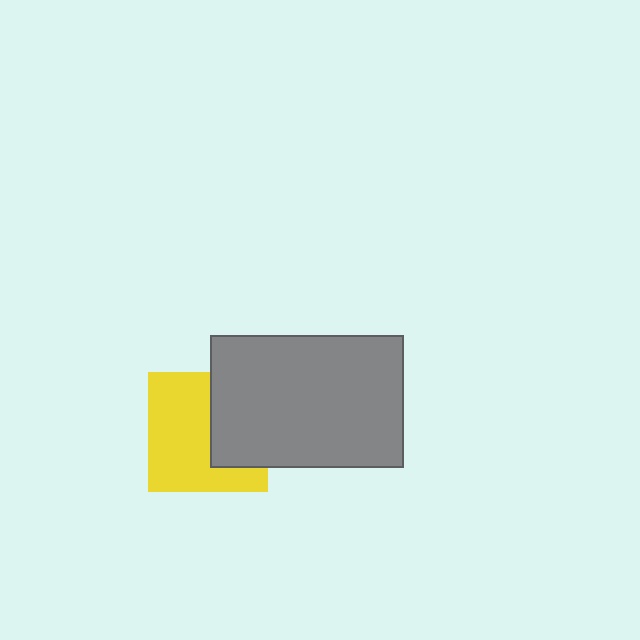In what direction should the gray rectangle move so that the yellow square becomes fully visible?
The gray rectangle should move right. That is the shortest direction to clear the overlap and leave the yellow square fully visible.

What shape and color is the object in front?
The object in front is a gray rectangle.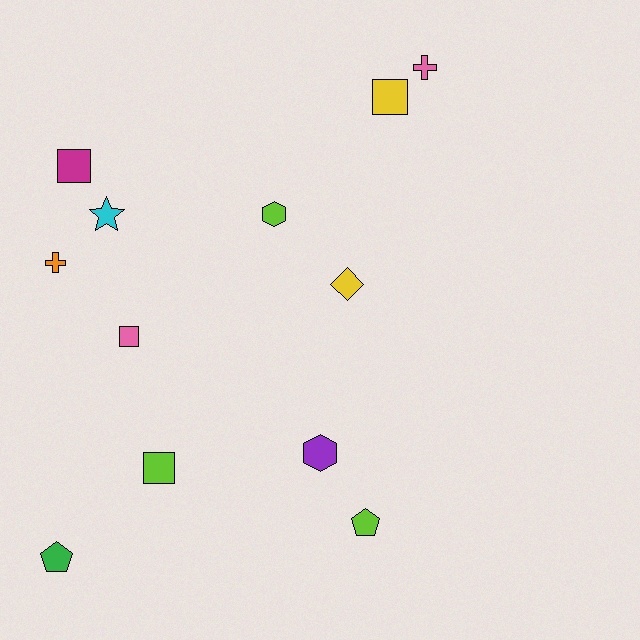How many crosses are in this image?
There are 2 crosses.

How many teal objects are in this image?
There are no teal objects.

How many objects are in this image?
There are 12 objects.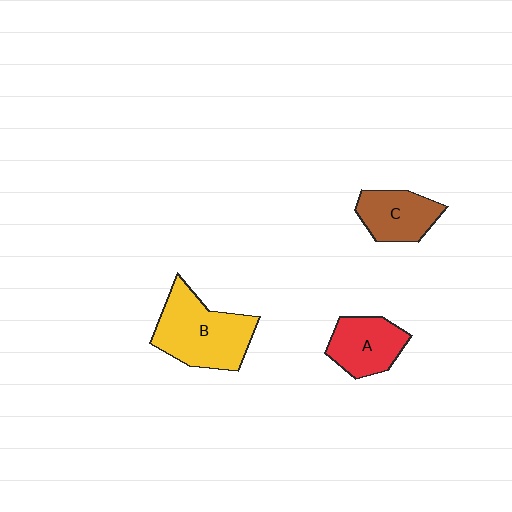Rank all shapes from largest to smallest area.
From largest to smallest: B (yellow), A (red), C (brown).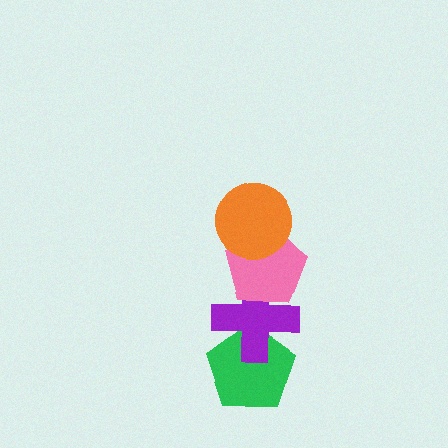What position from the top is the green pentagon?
The green pentagon is 4th from the top.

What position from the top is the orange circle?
The orange circle is 1st from the top.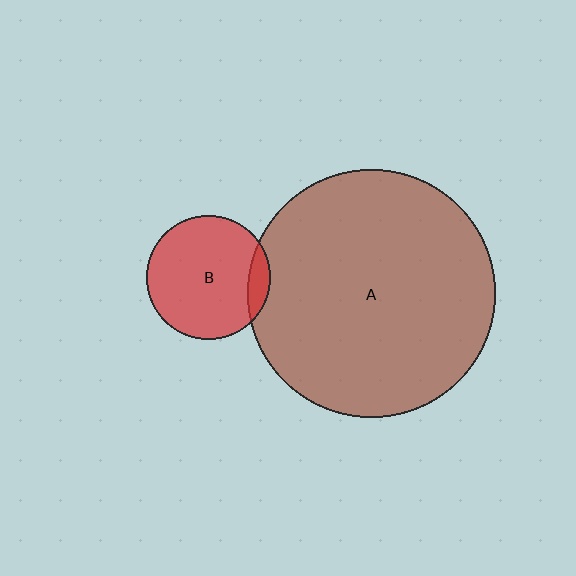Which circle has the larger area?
Circle A (brown).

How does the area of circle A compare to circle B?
Approximately 4.0 times.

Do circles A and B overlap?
Yes.